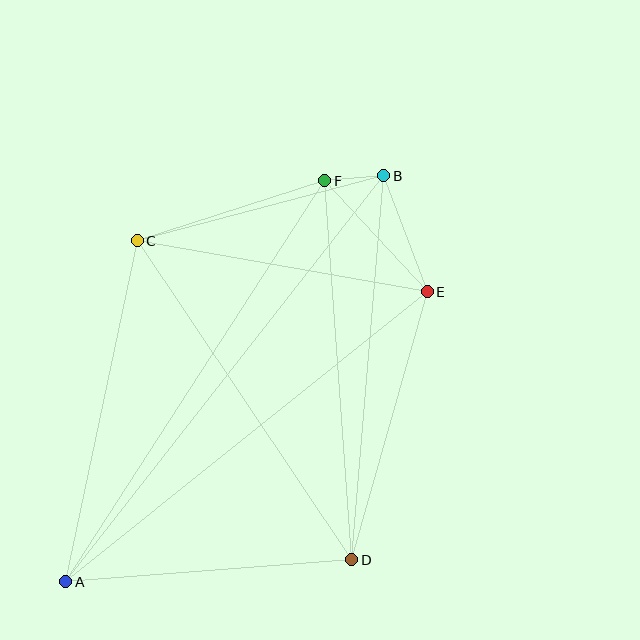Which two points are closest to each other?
Points B and F are closest to each other.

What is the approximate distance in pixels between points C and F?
The distance between C and F is approximately 197 pixels.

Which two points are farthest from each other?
Points A and B are farthest from each other.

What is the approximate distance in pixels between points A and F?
The distance between A and F is approximately 477 pixels.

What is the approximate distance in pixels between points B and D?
The distance between B and D is approximately 385 pixels.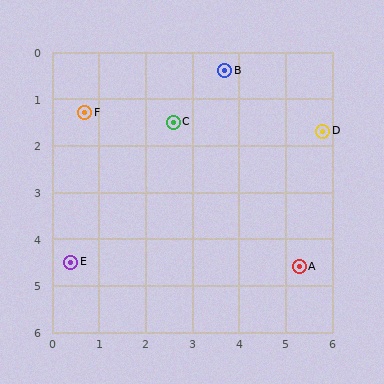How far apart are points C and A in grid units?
Points C and A are about 4.1 grid units apart.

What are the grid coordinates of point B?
Point B is at approximately (3.7, 0.4).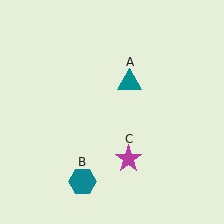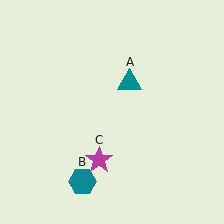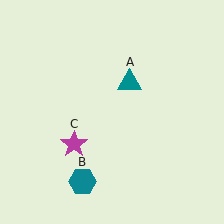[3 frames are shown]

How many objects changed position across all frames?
1 object changed position: magenta star (object C).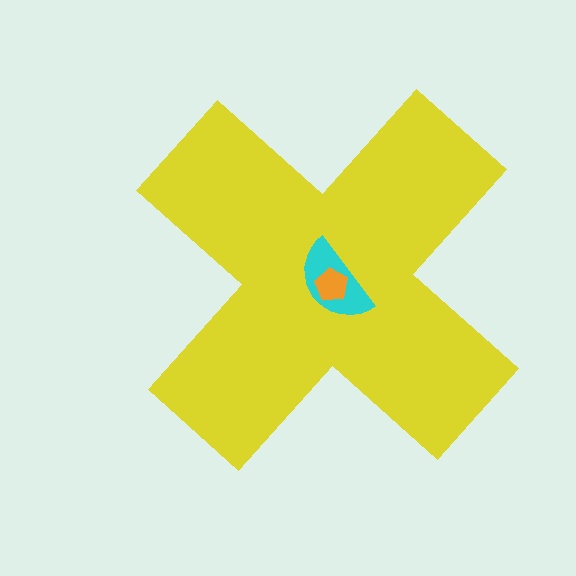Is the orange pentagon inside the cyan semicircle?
Yes.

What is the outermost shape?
The yellow cross.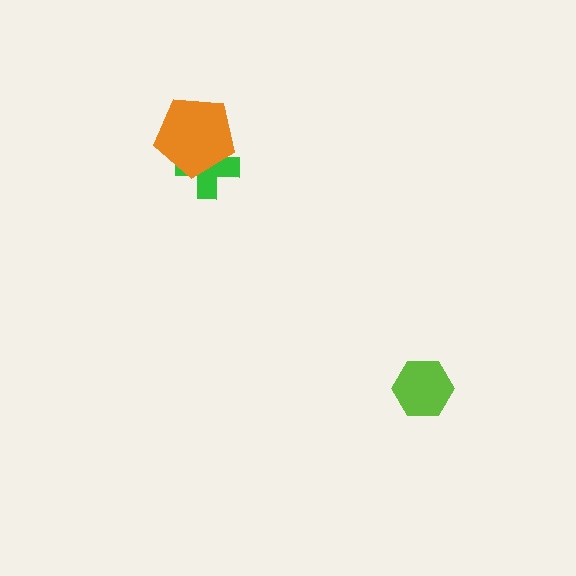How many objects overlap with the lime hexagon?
0 objects overlap with the lime hexagon.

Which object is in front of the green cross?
The orange pentagon is in front of the green cross.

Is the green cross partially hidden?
Yes, it is partially covered by another shape.